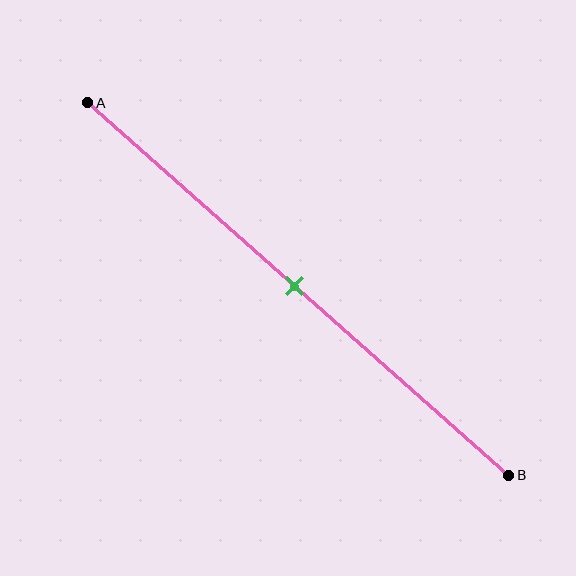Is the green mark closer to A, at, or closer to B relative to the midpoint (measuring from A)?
The green mark is approximately at the midpoint of segment AB.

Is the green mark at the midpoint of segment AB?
Yes, the mark is approximately at the midpoint.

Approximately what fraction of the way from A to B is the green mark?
The green mark is approximately 50% of the way from A to B.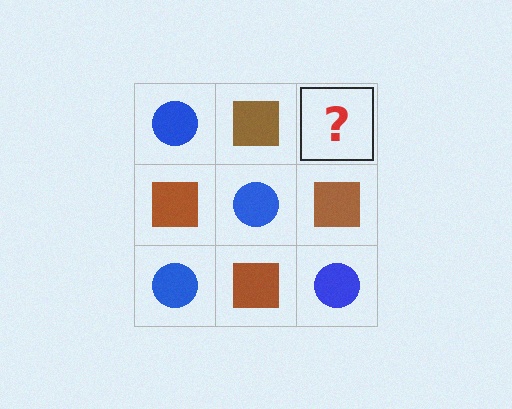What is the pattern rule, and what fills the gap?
The rule is that it alternates blue circle and brown square in a checkerboard pattern. The gap should be filled with a blue circle.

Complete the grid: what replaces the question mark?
The question mark should be replaced with a blue circle.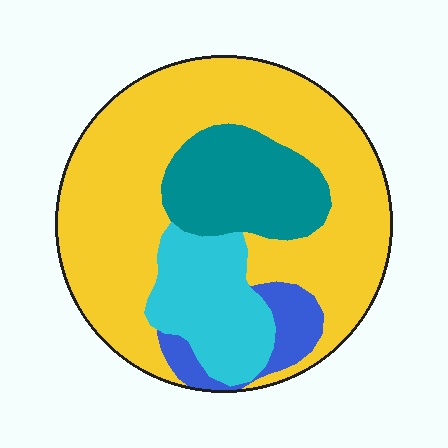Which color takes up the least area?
Blue, at roughly 5%.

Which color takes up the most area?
Yellow, at roughly 60%.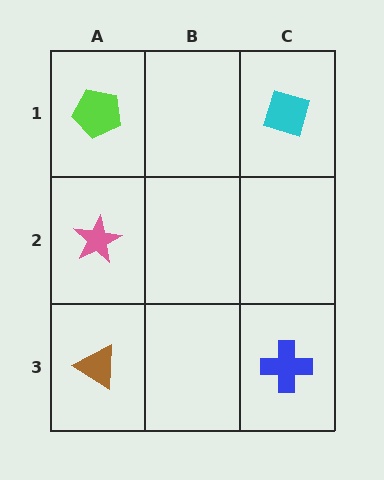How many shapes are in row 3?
2 shapes.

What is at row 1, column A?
A lime pentagon.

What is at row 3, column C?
A blue cross.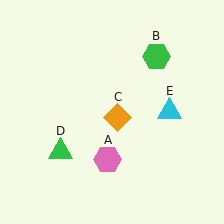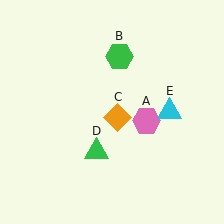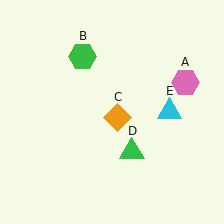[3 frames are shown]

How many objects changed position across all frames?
3 objects changed position: pink hexagon (object A), green hexagon (object B), green triangle (object D).